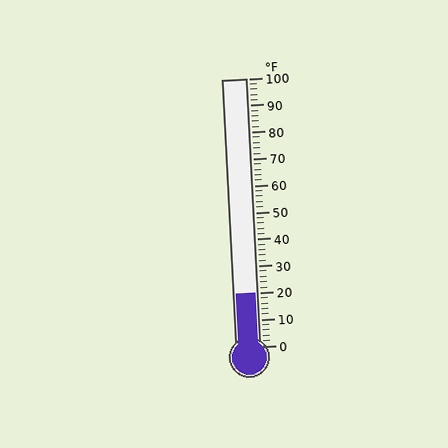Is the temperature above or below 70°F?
The temperature is below 70°F.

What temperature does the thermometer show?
The thermometer shows approximately 20°F.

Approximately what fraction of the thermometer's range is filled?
The thermometer is filled to approximately 20% of its range.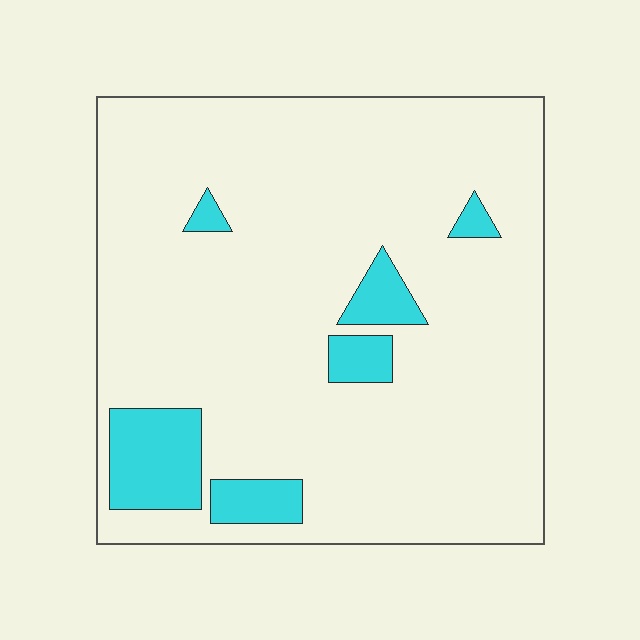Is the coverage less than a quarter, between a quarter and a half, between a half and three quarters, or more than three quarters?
Less than a quarter.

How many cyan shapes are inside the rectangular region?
6.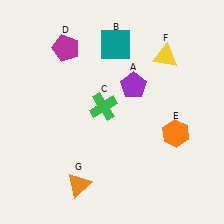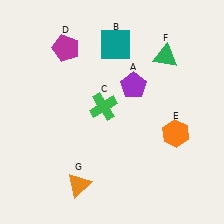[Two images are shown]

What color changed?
The triangle (F) changed from yellow in Image 1 to green in Image 2.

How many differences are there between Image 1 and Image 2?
There is 1 difference between the two images.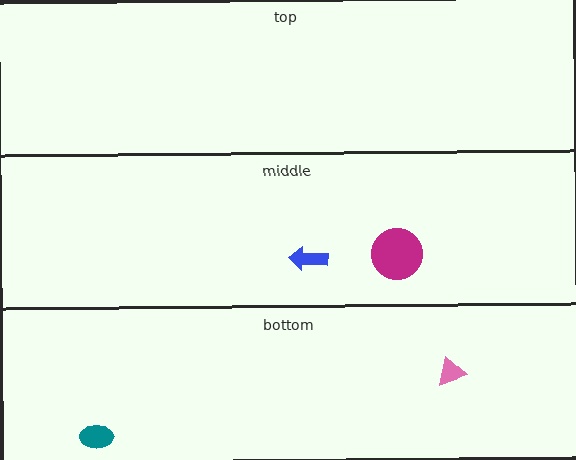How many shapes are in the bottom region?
2.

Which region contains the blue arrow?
The middle region.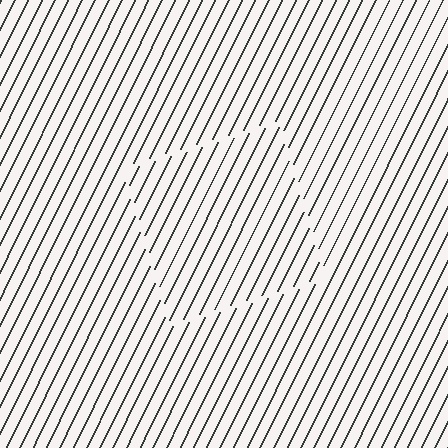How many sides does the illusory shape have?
4 sides — the line-ends trace a square.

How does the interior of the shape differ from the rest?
The interior of the shape contains the same grating, shifted by half a period — the contour is defined by the phase discontinuity where line-ends from the inner and outer gratings abut.